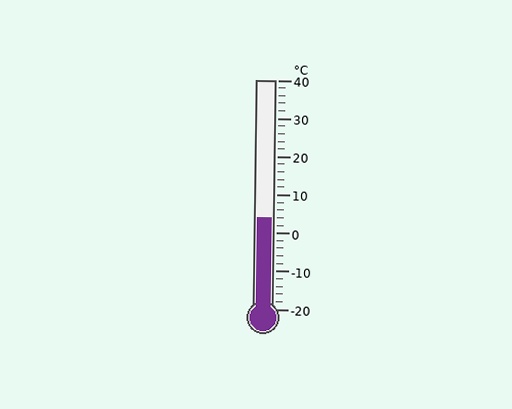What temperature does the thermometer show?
The thermometer shows approximately 4°C.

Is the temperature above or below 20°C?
The temperature is below 20°C.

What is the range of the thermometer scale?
The thermometer scale ranges from -20°C to 40°C.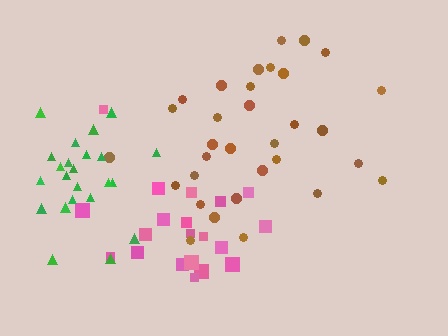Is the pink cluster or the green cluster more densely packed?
Green.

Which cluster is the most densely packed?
Green.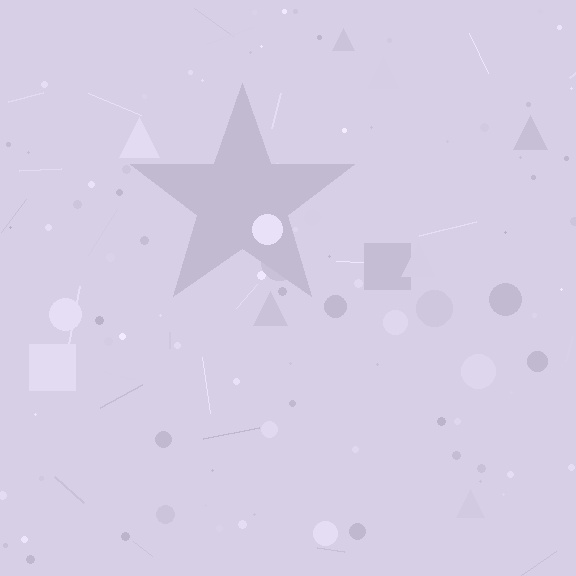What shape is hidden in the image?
A star is hidden in the image.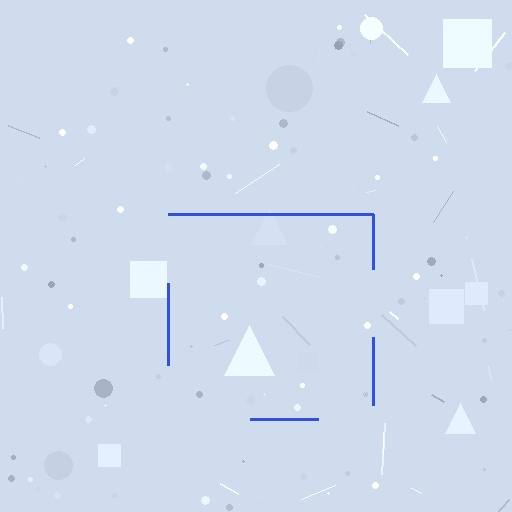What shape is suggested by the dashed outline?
The dashed outline suggests a square.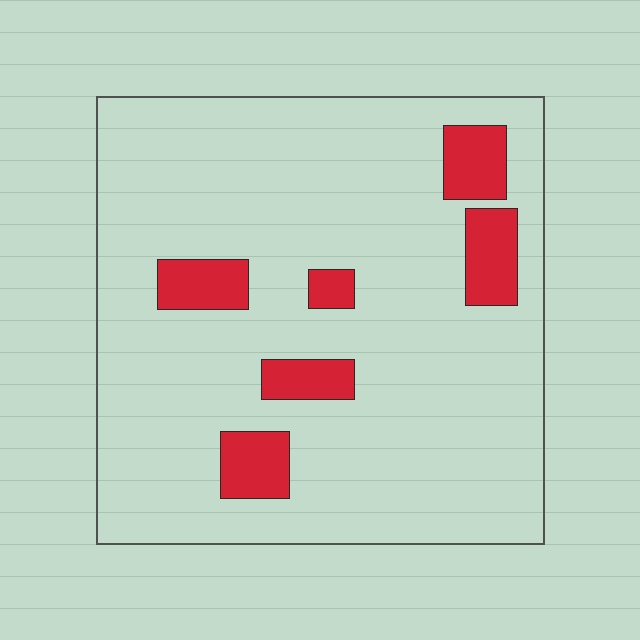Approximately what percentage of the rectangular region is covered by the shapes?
Approximately 10%.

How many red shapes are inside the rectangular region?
6.